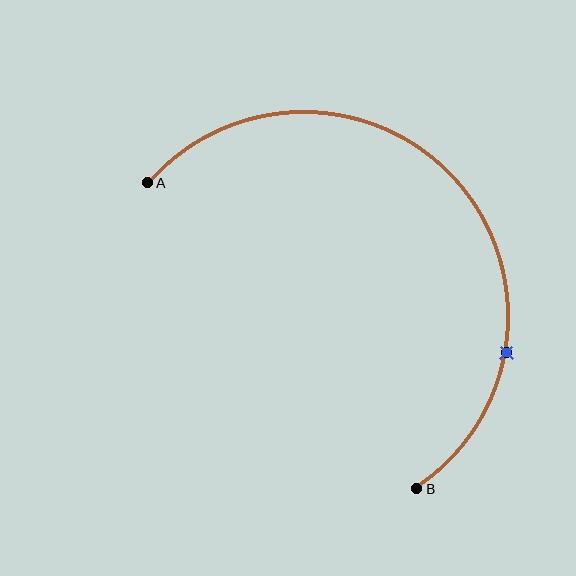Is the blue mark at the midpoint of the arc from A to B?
No. The blue mark lies on the arc but is closer to endpoint B. The arc midpoint would be at the point on the curve equidistant along the arc from both A and B.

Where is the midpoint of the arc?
The arc midpoint is the point on the curve farthest from the straight line joining A and B. It sits above and to the right of that line.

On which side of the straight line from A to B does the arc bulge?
The arc bulges above and to the right of the straight line connecting A and B.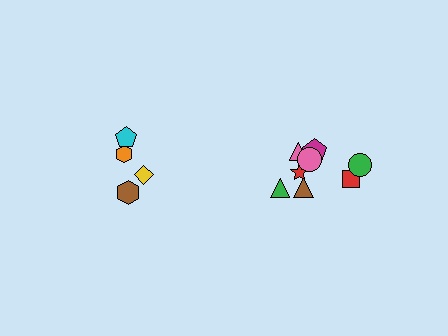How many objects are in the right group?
There are 8 objects.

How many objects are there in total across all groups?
There are 12 objects.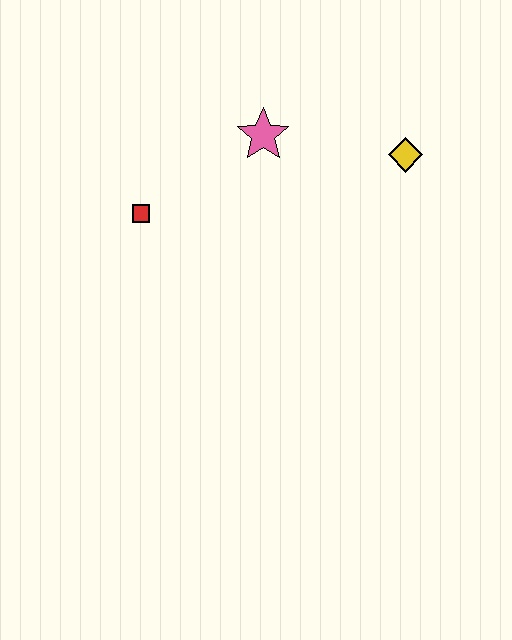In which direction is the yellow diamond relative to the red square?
The yellow diamond is to the right of the red square.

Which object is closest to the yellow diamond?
The pink star is closest to the yellow diamond.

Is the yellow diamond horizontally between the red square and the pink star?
No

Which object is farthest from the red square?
The yellow diamond is farthest from the red square.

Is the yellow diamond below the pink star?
Yes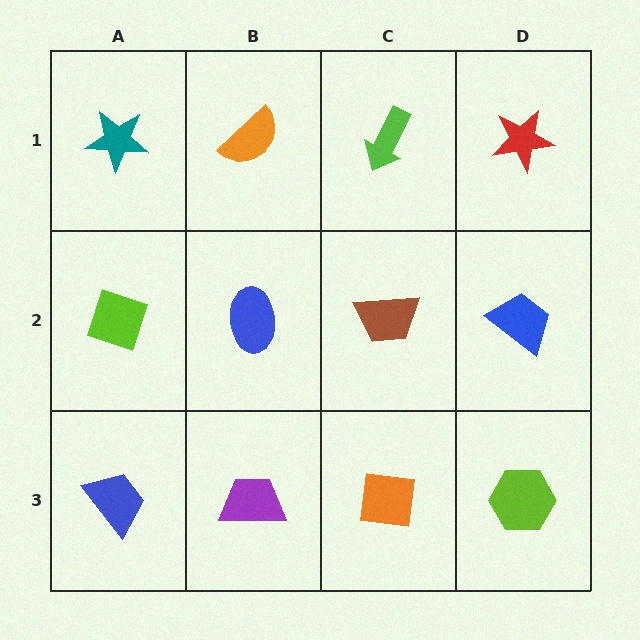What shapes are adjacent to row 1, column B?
A blue ellipse (row 2, column B), a teal star (row 1, column A), a lime arrow (row 1, column C).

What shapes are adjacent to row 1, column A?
A lime diamond (row 2, column A), an orange semicircle (row 1, column B).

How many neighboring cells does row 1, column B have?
3.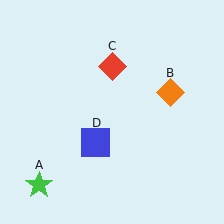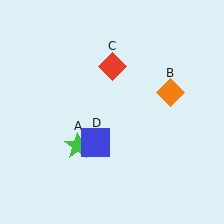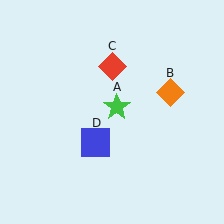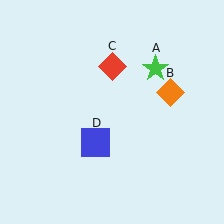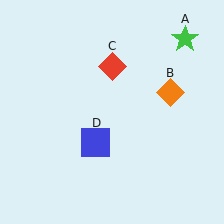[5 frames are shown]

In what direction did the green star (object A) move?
The green star (object A) moved up and to the right.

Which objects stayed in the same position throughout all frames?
Orange diamond (object B) and red diamond (object C) and blue square (object D) remained stationary.